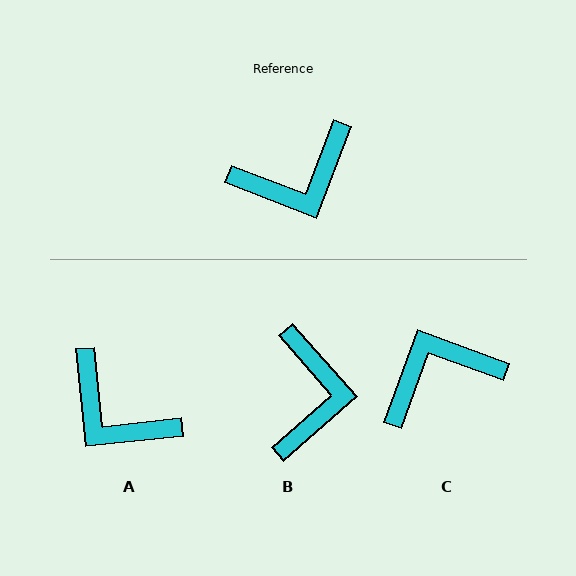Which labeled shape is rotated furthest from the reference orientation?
C, about 179 degrees away.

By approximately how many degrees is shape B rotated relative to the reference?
Approximately 63 degrees counter-clockwise.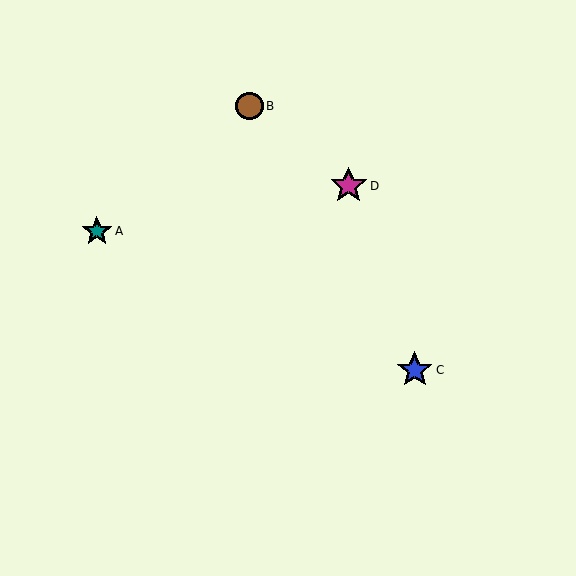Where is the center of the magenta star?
The center of the magenta star is at (349, 186).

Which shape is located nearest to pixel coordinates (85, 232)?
The teal star (labeled A) at (97, 231) is nearest to that location.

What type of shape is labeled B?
Shape B is a brown circle.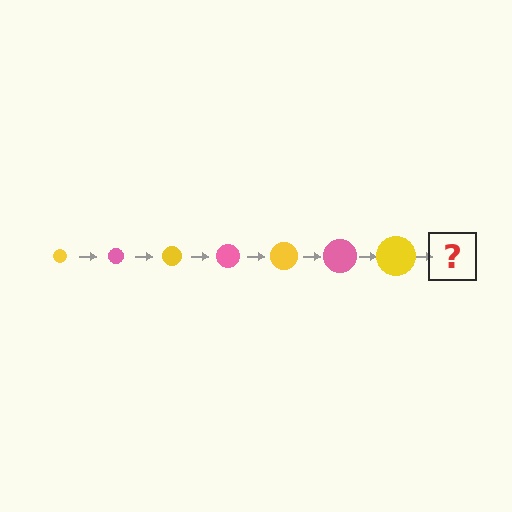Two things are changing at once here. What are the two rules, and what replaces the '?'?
The two rules are that the circle grows larger each step and the color cycles through yellow and pink. The '?' should be a pink circle, larger than the previous one.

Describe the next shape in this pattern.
It should be a pink circle, larger than the previous one.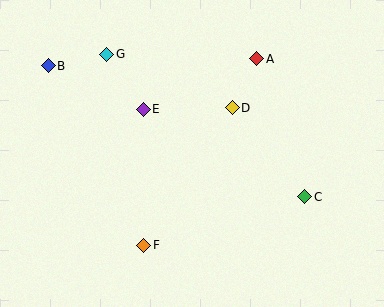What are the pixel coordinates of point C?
Point C is at (305, 197).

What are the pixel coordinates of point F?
Point F is at (144, 245).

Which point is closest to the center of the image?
Point D at (232, 108) is closest to the center.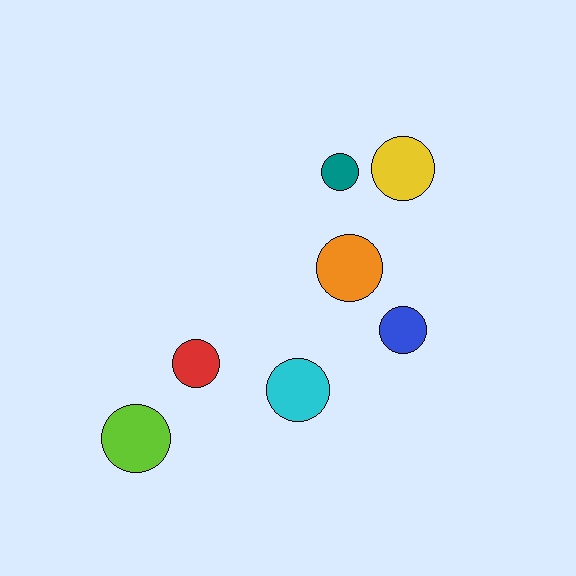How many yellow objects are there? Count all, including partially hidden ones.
There is 1 yellow object.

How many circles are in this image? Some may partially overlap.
There are 7 circles.